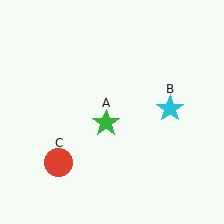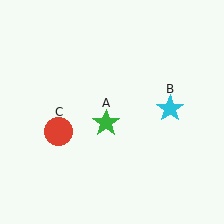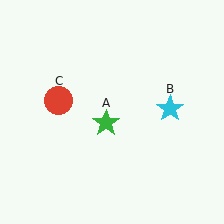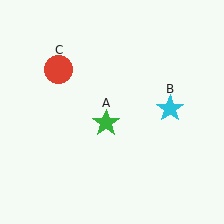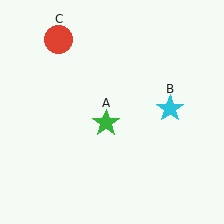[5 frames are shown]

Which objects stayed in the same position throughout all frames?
Green star (object A) and cyan star (object B) remained stationary.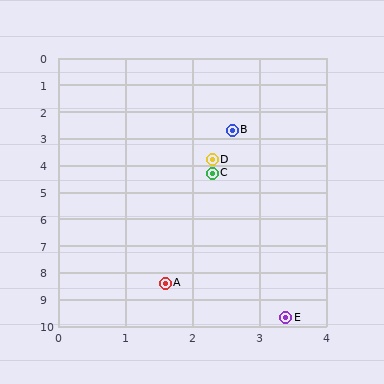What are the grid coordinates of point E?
Point E is at approximately (3.4, 9.7).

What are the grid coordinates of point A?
Point A is at approximately (1.6, 8.4).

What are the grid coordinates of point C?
Point C is at approximately (2.3, 4.3).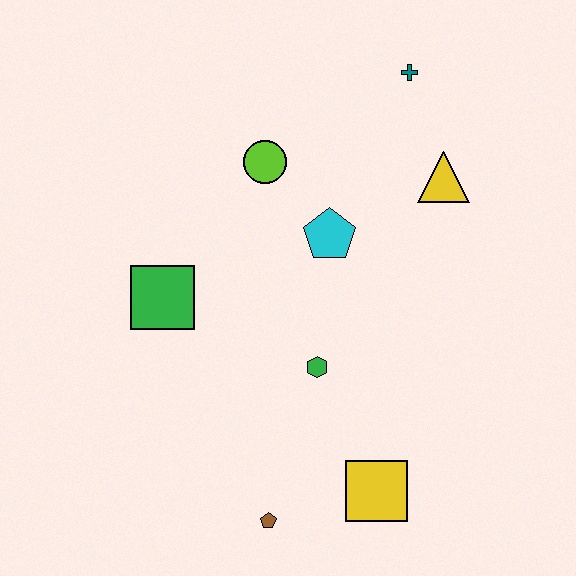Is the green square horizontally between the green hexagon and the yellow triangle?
No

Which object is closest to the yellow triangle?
The teal cross is closest to the yellow triangle.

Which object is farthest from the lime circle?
The brown pentagon is farthest from the lime circle.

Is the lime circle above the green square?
Yes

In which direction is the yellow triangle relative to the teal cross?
The yellow triangle is below the teal cross.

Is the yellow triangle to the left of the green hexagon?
No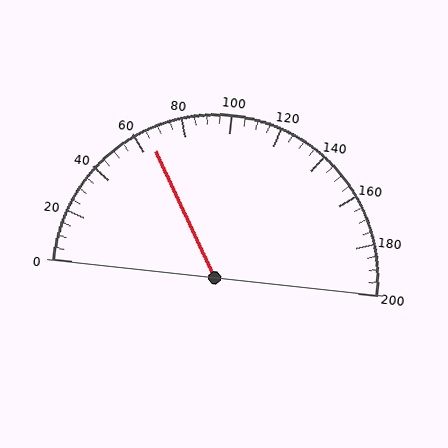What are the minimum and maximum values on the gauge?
The gauge ranges from 0 to 200.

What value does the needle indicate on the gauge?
The needle indicates approximately 65.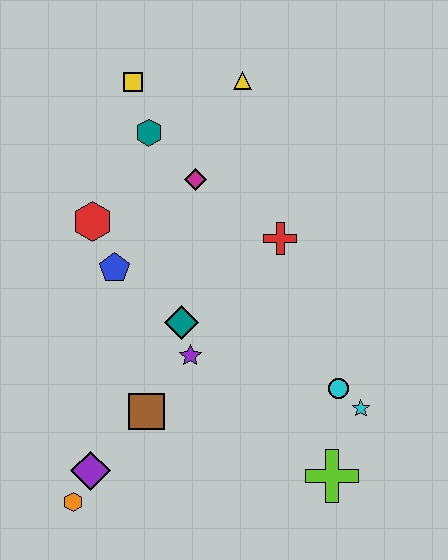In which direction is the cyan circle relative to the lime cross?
The cyan circle is above the lime cross.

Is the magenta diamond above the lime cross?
Yes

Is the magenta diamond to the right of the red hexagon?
Yes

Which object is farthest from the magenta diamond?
The orange hexagon is farthest from the magenta diamond.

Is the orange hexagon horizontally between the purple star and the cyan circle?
No